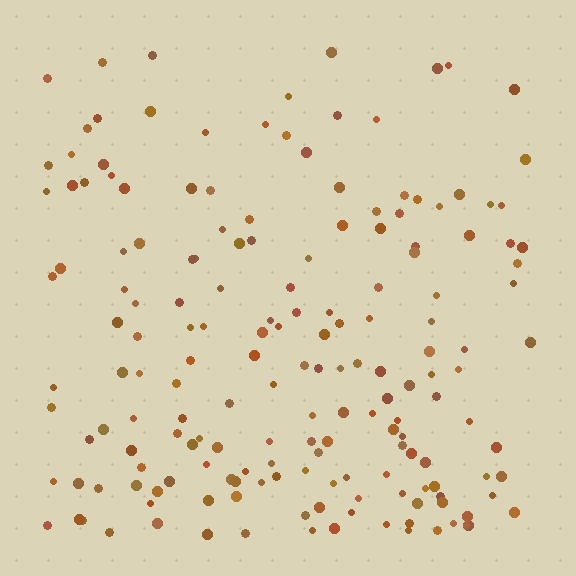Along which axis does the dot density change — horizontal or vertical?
Vertical.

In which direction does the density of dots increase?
From top to bottom, with the bottom side densest.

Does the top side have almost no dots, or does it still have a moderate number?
Still a moderate number, just noticeably fewer than the bottom.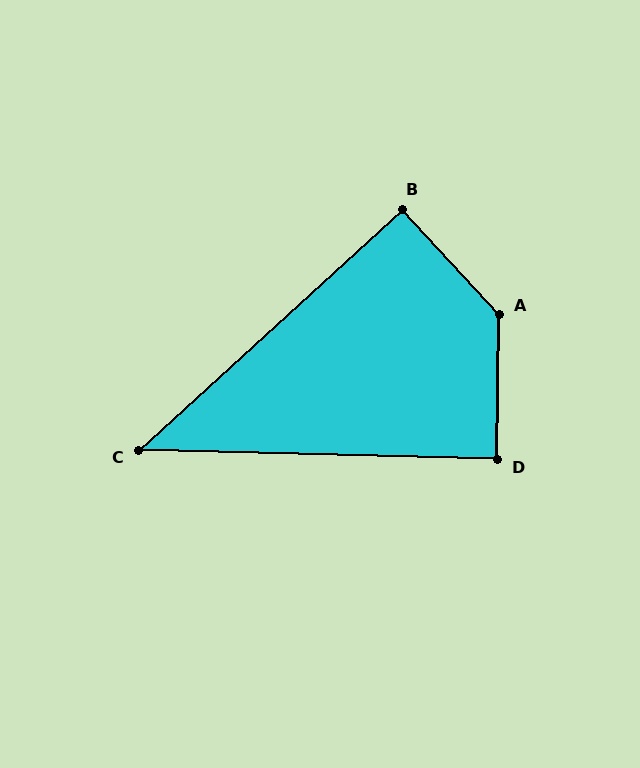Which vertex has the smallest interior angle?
C, at approximately 44 degrees.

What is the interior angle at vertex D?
Approximately 89 degrees (approximately right).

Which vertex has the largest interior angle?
A, at approximately 136 degrees.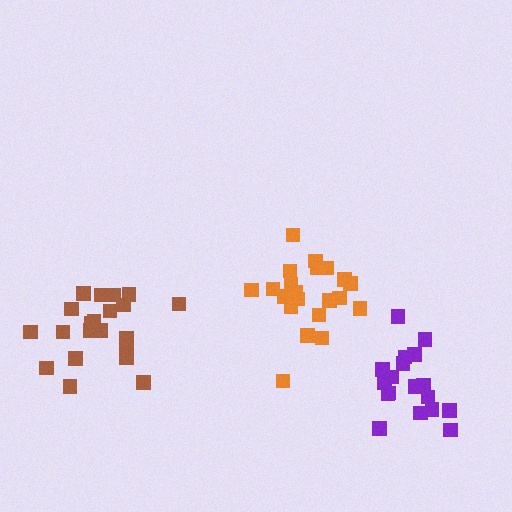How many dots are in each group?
Group 1: 21 dots, Group 2: 21 dots, Group 3: 19 dots (61 total).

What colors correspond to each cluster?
The clusters are colored: orange, brown, purple.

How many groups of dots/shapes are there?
There are 3 groups.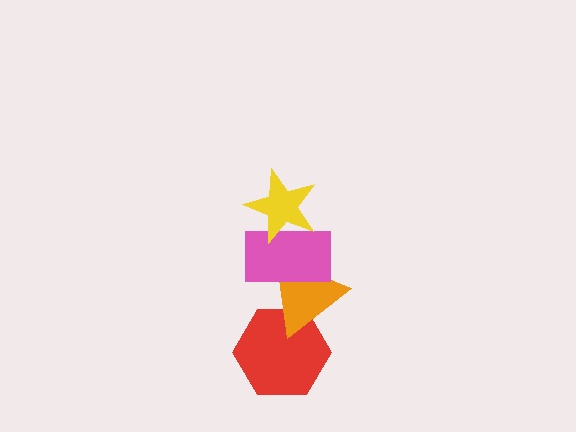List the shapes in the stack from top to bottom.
From top to bottom: the yellow star, the pink rectangle, the orange triangle, the red hexagon.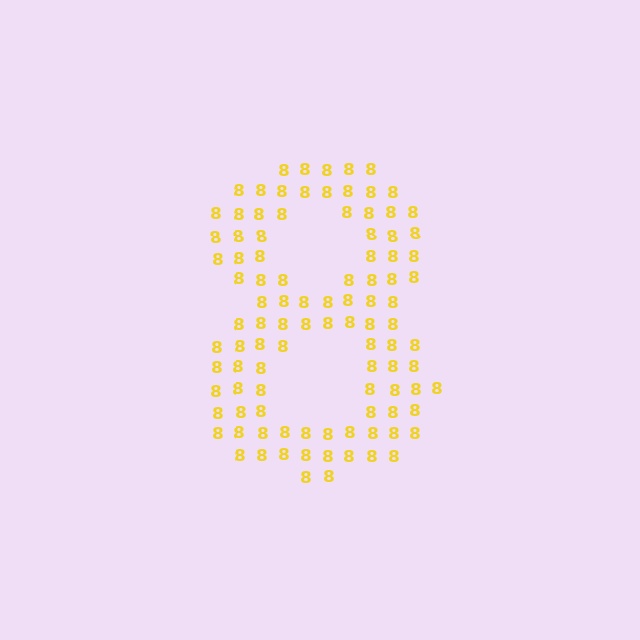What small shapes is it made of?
It is made of small digit 8's.